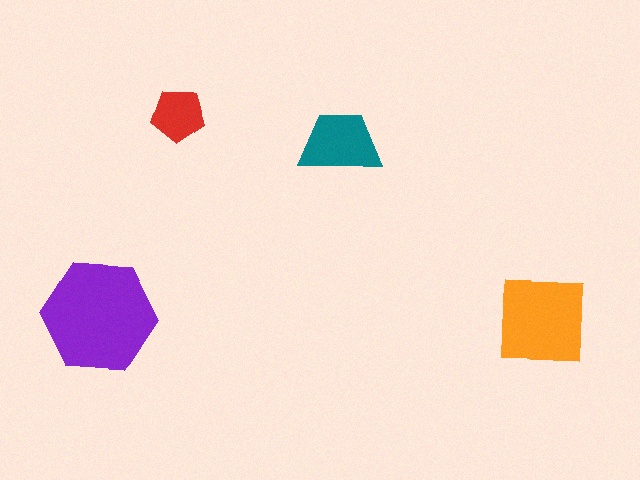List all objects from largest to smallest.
The purple hexagon, the orange square, the teal trapezoid, the red pentagon.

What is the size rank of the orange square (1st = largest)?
2nd.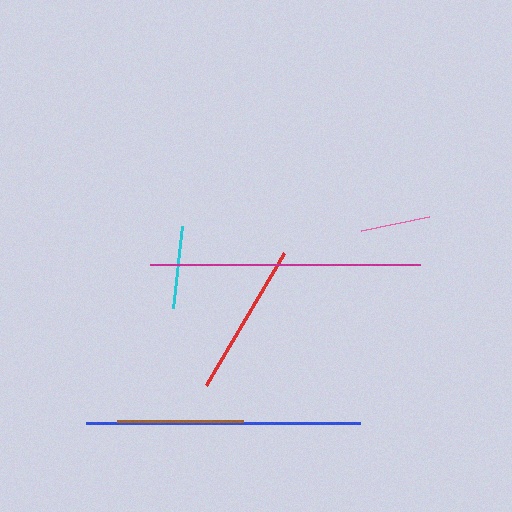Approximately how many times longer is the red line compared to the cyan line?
The red line is approximately 1.9 times the length of the cyan line.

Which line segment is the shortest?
The pink line is the shortest at approximately 70 pixels.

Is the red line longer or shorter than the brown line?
The red line is longer than the brown line.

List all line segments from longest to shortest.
From longest to shortest: blue, magenta, red, brown, cyan, pink.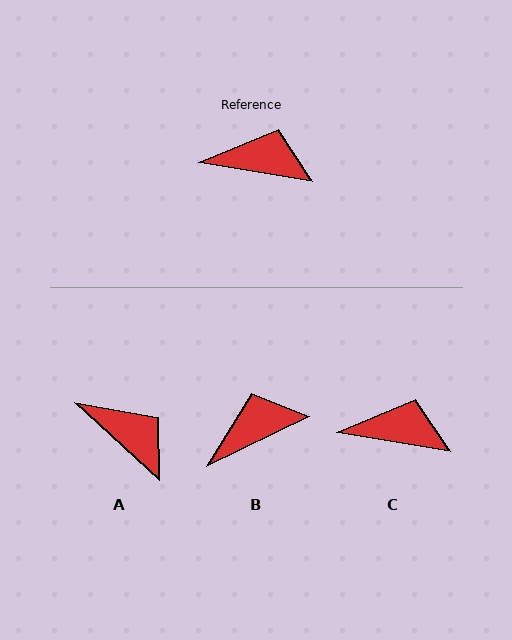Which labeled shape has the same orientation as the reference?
C.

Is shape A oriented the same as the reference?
No, it is off by about 33 degrees.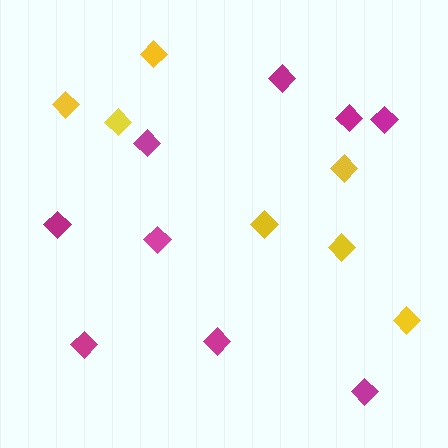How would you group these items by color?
There are 2 groups: one group of yellow diamonds (7) and one group of magenta diamonds (9).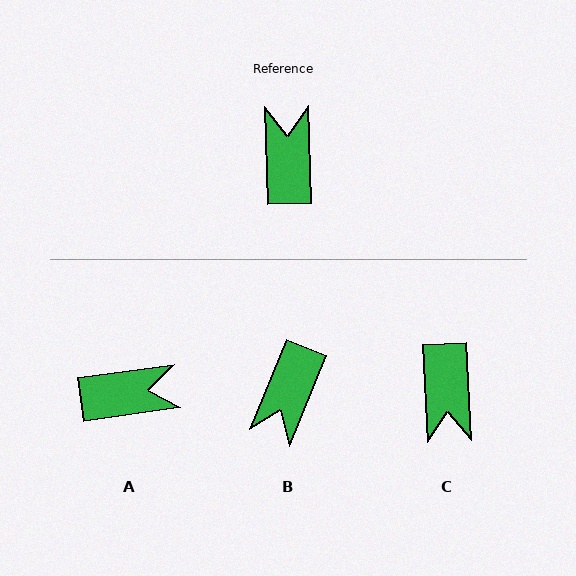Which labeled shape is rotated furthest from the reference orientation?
C, about 178 degrees away.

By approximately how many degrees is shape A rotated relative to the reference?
Approximately 83 degrees clockwise.